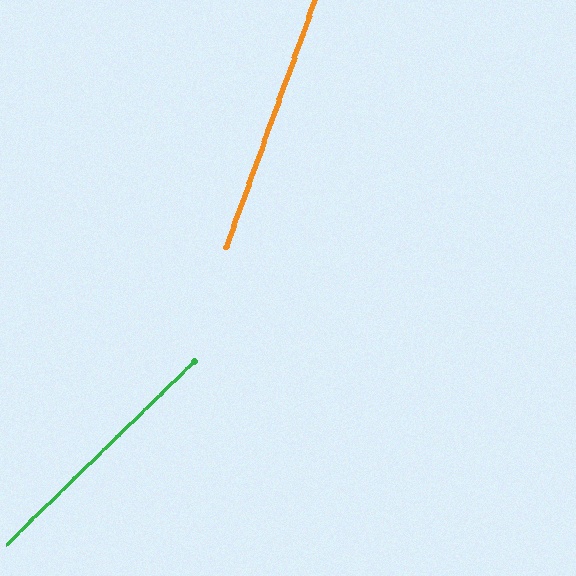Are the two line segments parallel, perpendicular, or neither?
Neither parallel nor perpendicular — they differ by about 26°.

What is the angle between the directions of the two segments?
Approximately 26 degrees.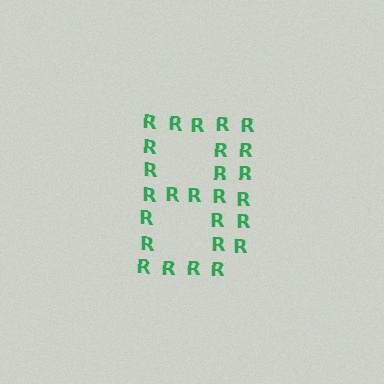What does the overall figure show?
The overall figure shows the letter B.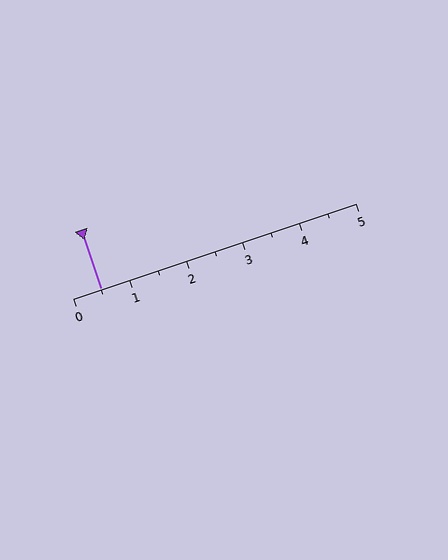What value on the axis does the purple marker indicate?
The marker indicates approximately 0.5.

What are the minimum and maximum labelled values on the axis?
The axis runs from 0 to 5.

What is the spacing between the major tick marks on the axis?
The major ticks are spaced 1 apart.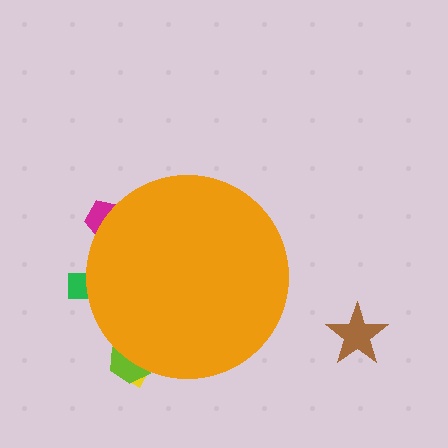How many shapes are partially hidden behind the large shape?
4 shapes are partially hidden.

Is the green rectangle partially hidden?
Yes, the green rectangle is partially hidden behind the orange circle.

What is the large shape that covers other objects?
An orange circle.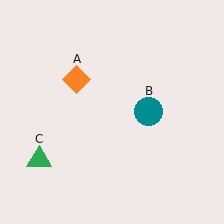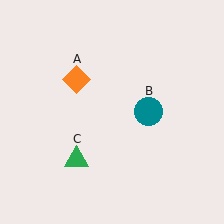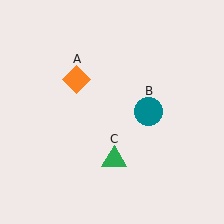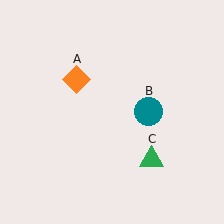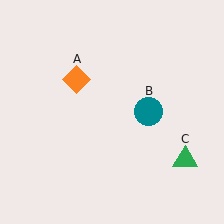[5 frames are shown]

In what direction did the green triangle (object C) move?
The green triangle (object C) moved right.